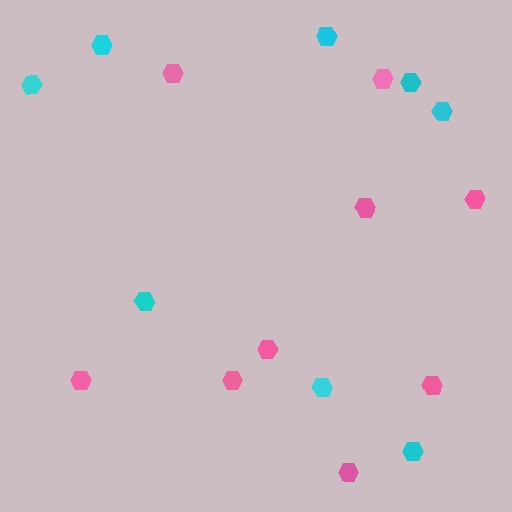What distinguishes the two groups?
There are 2 groups: one group of cyan hexagons (8) and one group of pink hexagons (9).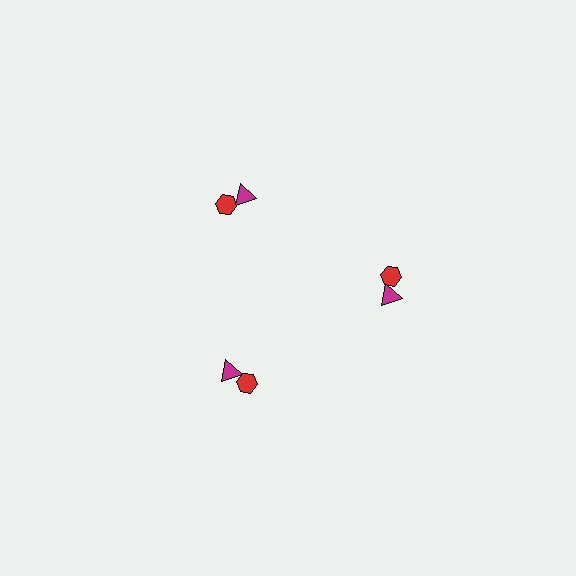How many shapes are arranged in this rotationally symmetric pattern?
There are 6 shapes, arranged in 3 groups of 2.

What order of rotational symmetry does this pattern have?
This pattern has 3-fold rotational symmetry.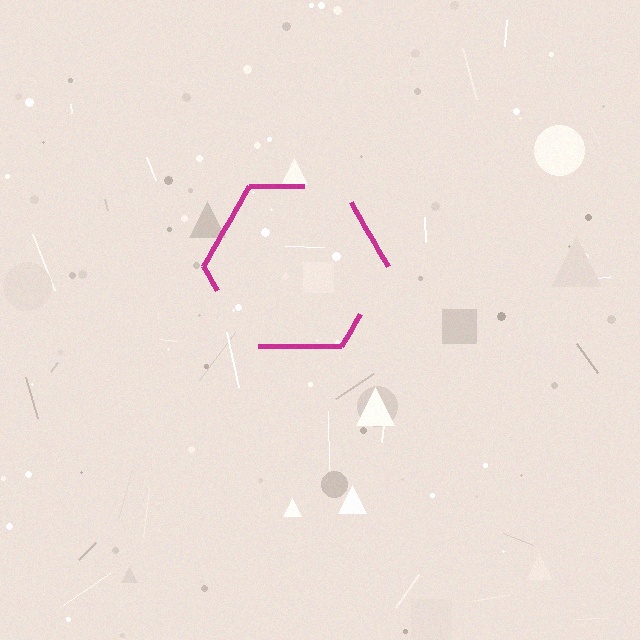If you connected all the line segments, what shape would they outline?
They would outline a hexagon.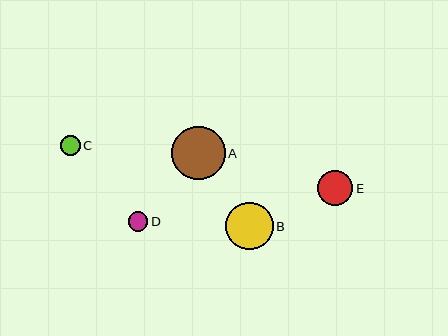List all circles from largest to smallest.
From largest to smallest: A, B, E, C, D.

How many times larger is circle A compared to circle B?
Circle A is approximately 1.1 times the size of circle B.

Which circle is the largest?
Circle A is the largest with a size of approximately 54 pixels.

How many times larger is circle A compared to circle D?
Circle A is approximately 2.7 times the size of circle D.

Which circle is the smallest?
Circle D is the smallest with a size of approximately 20 pixels.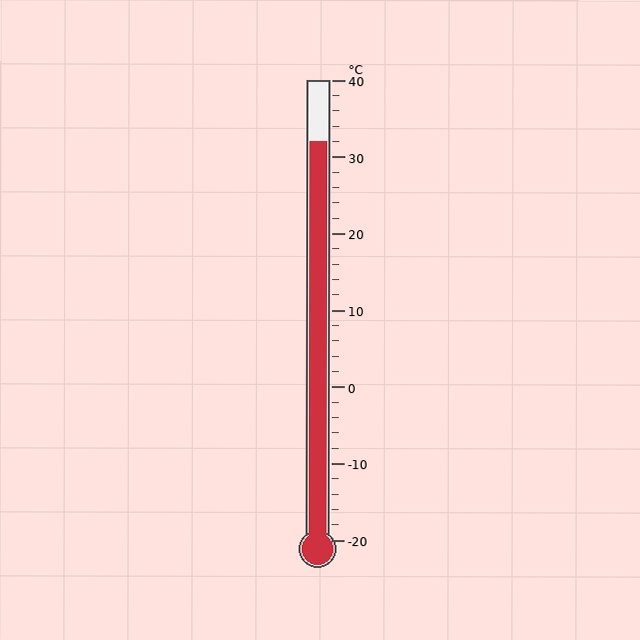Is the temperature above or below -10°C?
The temperature is above -10°C.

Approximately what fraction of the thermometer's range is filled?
The thermometer is filled to approximately 85% of its range.